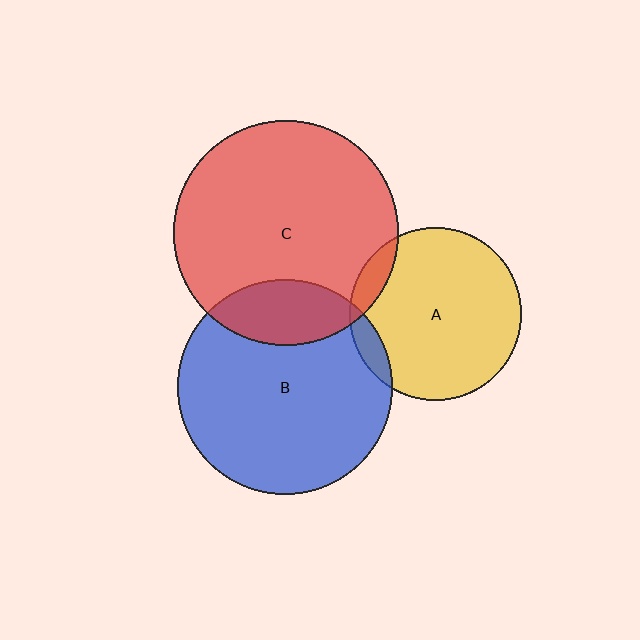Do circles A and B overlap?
Yes.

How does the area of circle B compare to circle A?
Approximately 1.6 times.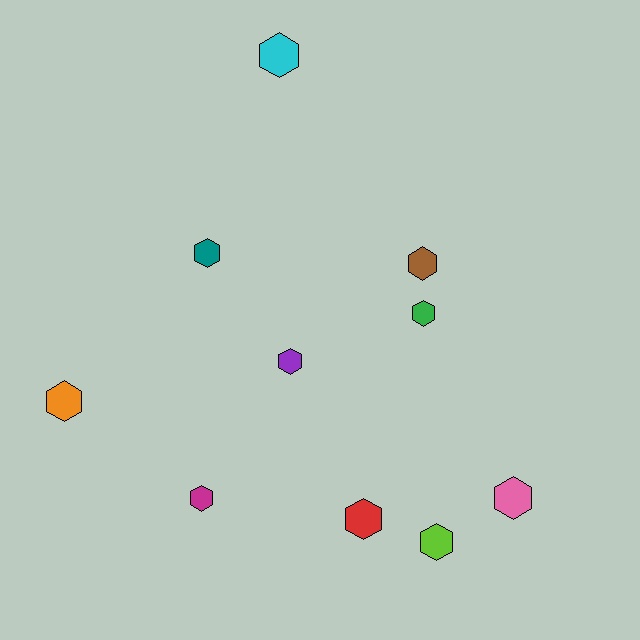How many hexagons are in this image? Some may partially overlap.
There are 10 hexagons.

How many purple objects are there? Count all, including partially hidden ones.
There is 1 purple object.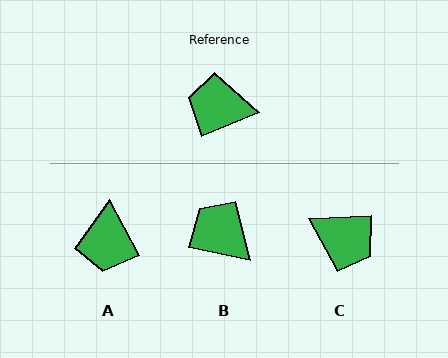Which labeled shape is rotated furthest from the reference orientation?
C, about 160 degrees away.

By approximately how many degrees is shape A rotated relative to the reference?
Approximately 96 degrees counter-clockwise.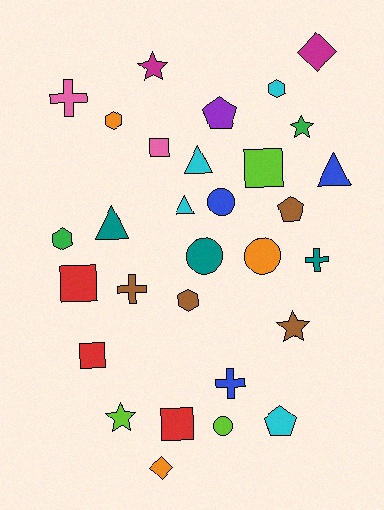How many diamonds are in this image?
There are 2 diamonds.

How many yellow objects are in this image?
There are no yellow objects.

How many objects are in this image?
There are 30 objects.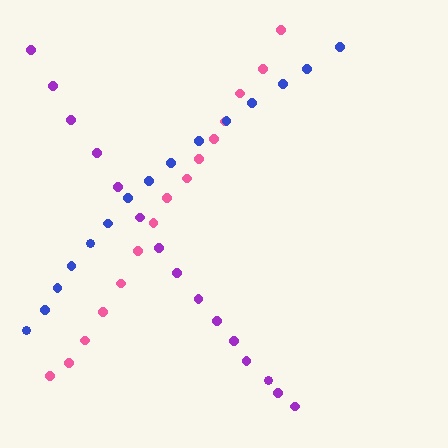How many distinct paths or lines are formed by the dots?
There are 3 distinct paths.